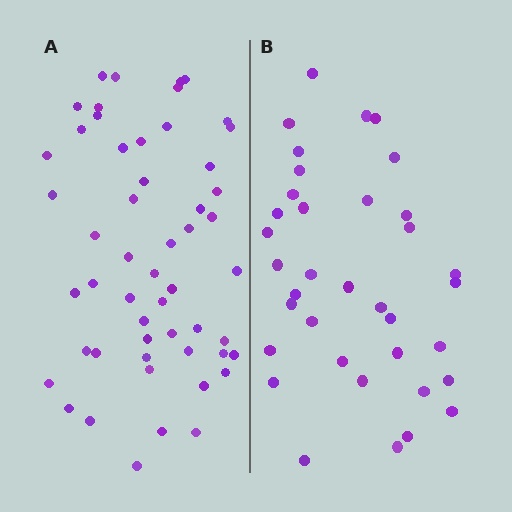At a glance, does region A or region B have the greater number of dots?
Region A (the left region) has more dots.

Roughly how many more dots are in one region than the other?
Region A has approximately 15 more dots than region B.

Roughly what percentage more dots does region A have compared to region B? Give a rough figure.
About 45% more.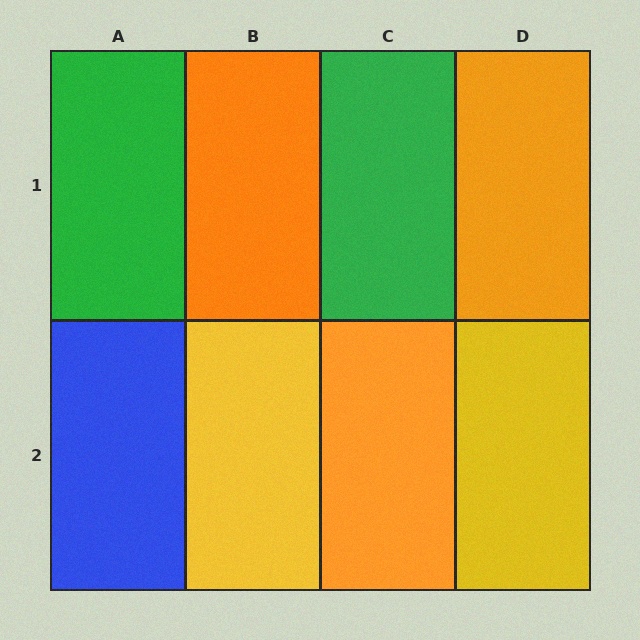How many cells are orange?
3 cells are orange.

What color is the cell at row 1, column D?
Orange.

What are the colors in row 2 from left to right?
Blue, yellow, orange, yellow.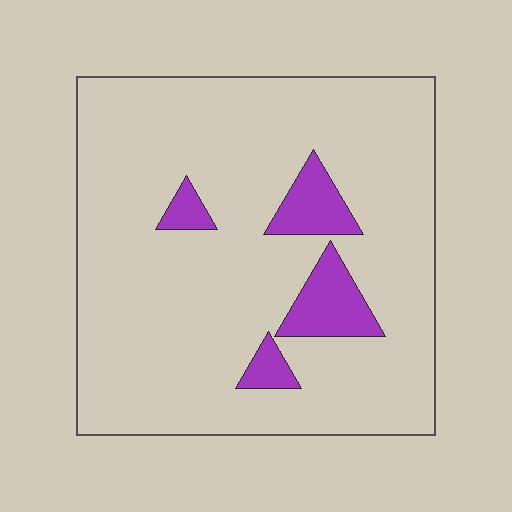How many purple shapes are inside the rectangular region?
4.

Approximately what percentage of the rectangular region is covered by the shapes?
Approximately 10%.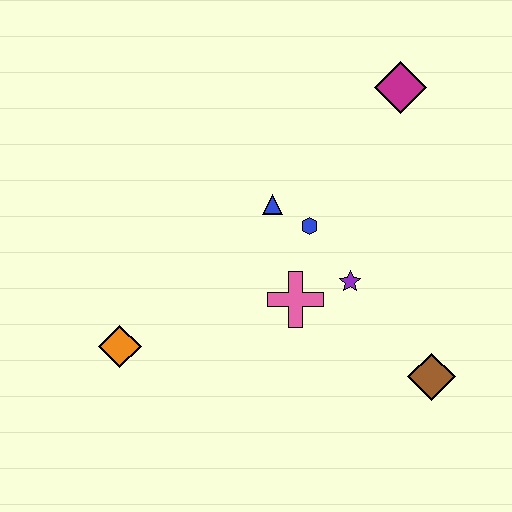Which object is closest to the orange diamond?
The pink cross is closest to the orange diamond.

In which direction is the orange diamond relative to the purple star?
The orange diamond is to the left of the purple star.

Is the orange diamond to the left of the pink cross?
Yes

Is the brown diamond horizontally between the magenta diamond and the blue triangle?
No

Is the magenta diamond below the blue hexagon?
No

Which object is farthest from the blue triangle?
The brown diamond is farthest from the blue triangle.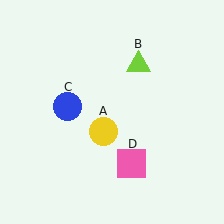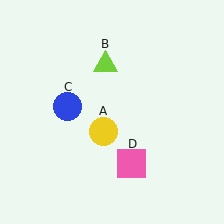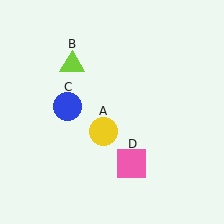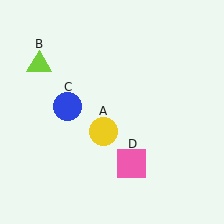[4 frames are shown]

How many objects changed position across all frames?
1 object changed position: lime triangle (object B).